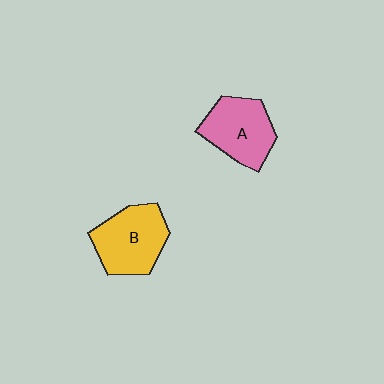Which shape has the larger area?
Shape B (yellow).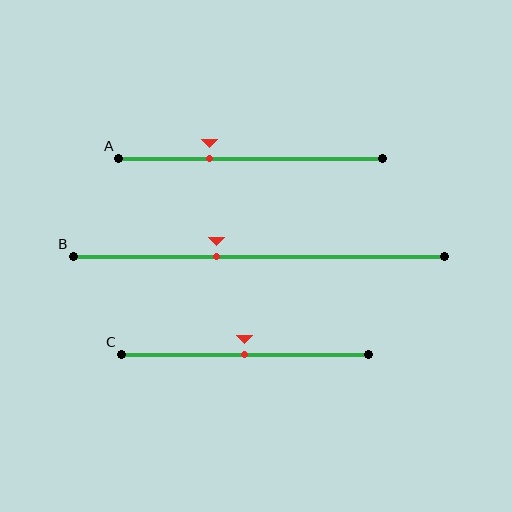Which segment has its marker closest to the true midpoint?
Segment C has its marker closest to the true midpoint.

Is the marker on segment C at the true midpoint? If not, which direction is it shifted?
Yes, the marker on segment C is at the true midpoint.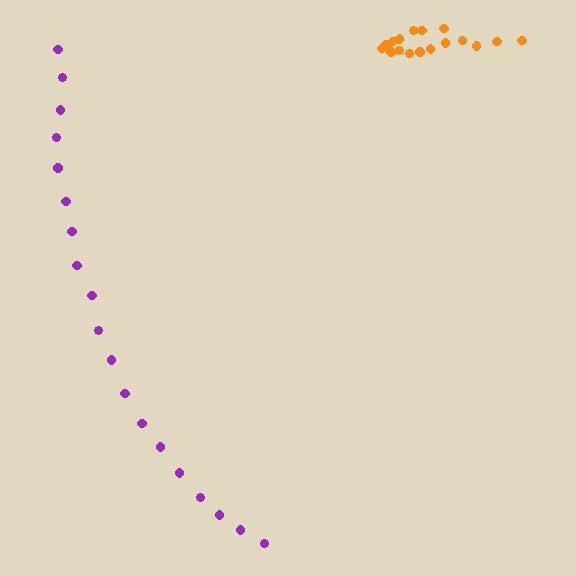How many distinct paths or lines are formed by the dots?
There are 2 distinct paths.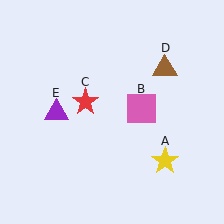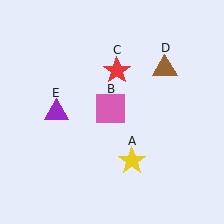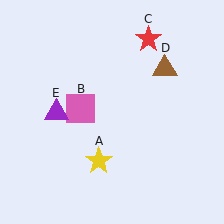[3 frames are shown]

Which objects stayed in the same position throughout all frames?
Brown triangle (object D) and purple triangle (object E) remained stationary.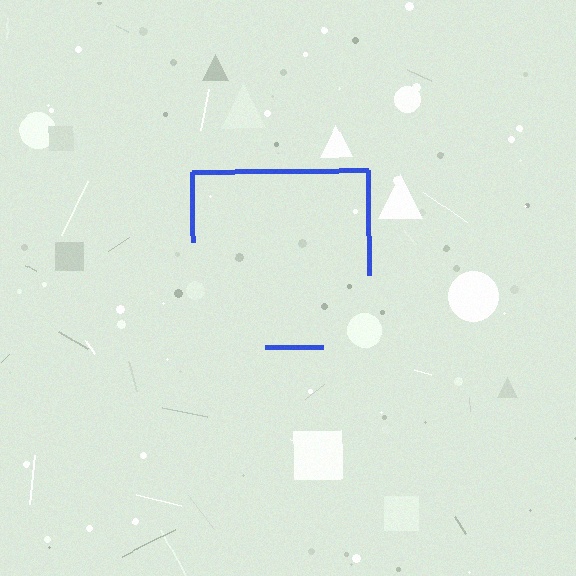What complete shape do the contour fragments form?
The contour fragments form a square.